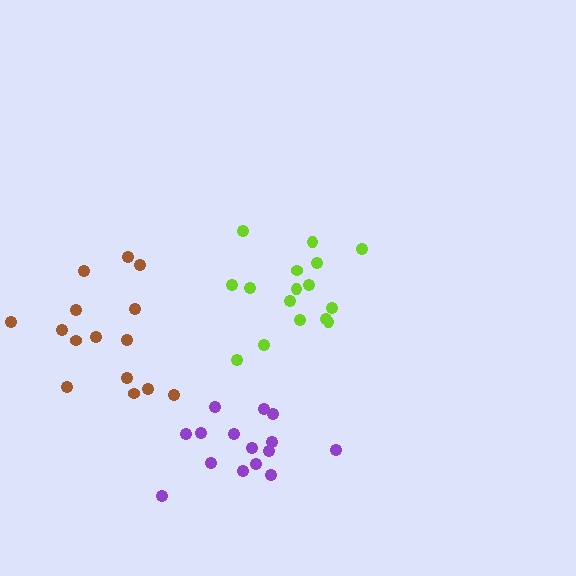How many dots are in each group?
Group 1: 16 dots, Group 2: 15 dots, Group 3: 15 dots (46 total).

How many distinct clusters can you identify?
There are 3 distinct clusters.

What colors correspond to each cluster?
The clusters are colored: lime, purple, brown.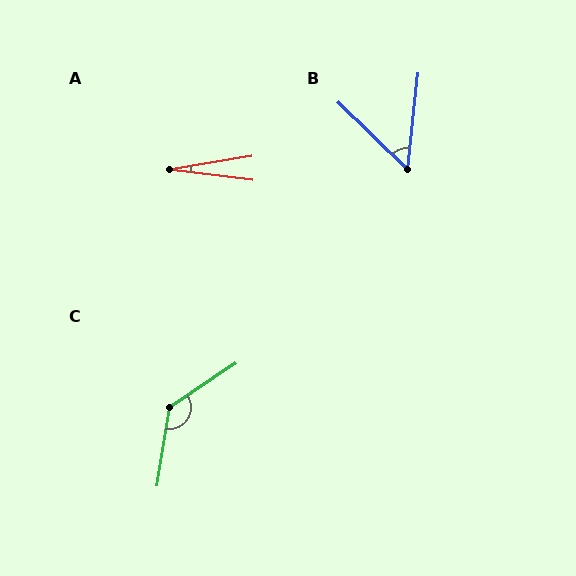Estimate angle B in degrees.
Approximately 52 degrees.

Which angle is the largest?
C, at approximately 132 degrees.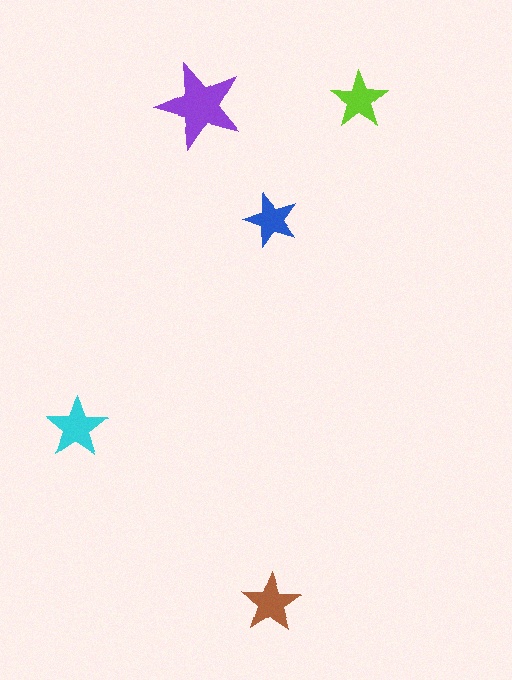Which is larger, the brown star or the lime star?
The brown one.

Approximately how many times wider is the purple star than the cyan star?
About 1.5 times wider.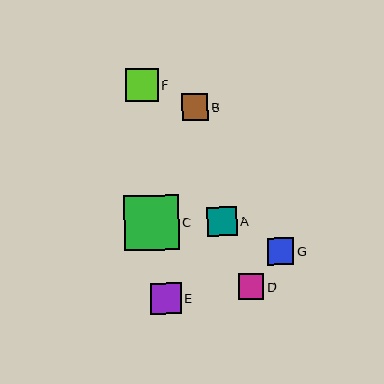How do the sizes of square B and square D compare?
Square B and square D are approximately the same size.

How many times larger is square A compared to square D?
Square A is approximately 1.1 times the size of square D.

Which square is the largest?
Square C is the largest with a size of approximately 55 pixels.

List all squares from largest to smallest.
From largest to smallest: C, F, E, A, B, G, D.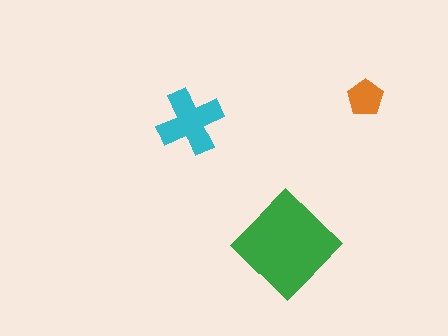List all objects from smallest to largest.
The orange pentagon, the cyan cross, the green diamond.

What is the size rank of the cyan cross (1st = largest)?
2nd.